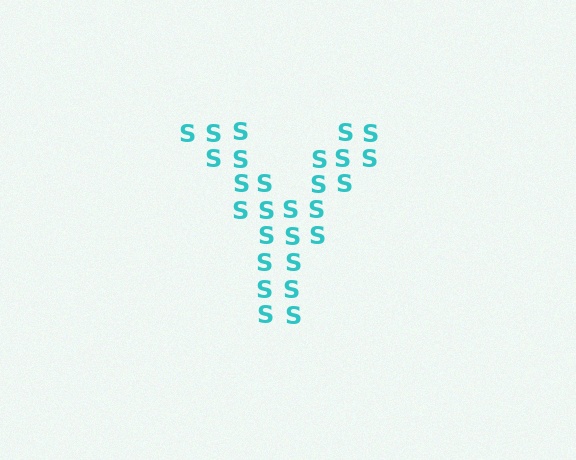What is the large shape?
The large shape is the letter Y.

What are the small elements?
The small elements are letter S's.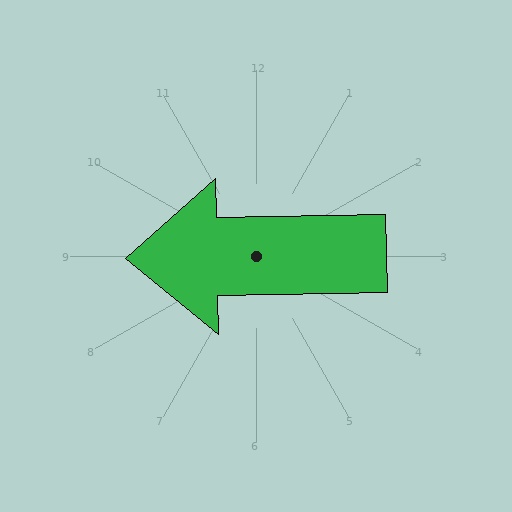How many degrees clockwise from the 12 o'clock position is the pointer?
Approximately 269 degrees.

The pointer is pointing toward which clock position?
Roughly 9 o'clock.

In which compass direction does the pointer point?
West.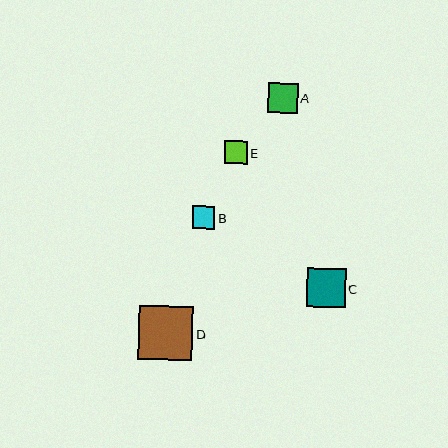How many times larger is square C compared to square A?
Square C is approximately 1.3 times the size of square A.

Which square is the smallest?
Square B is the smallest with a size of approximately 23 pixels.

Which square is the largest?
Square D is the largest with a size of approximately 54 pixels.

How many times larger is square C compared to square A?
Square C is approximately 1.3 times the size of square A.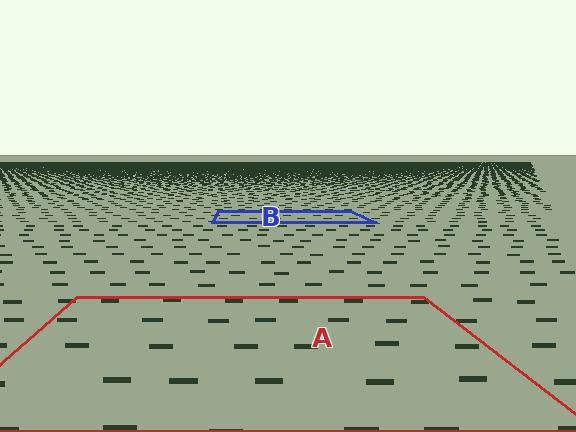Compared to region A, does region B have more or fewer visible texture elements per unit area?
Region B has more texture elements per unit area — they are packed more densely because it is farther away.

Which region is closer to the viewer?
Region A is closer. The texture elements there are larger and more spread out.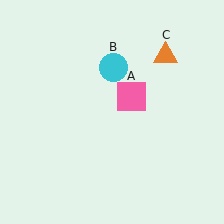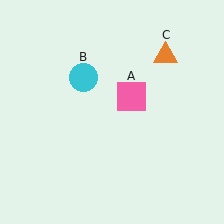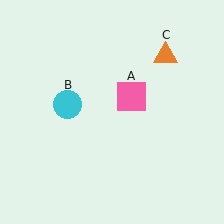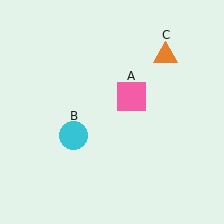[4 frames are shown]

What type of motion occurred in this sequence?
The cyan circle (object B) rotated counterclockwise around the center of the scene.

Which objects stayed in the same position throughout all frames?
Pink square (object A) and orange triangle (object C) remained stationary.